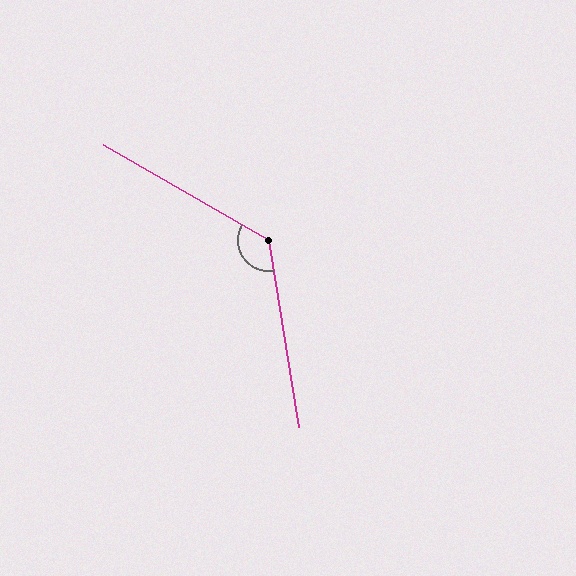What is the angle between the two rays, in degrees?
Approximately 129 degrees.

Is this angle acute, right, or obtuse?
It is obtuse.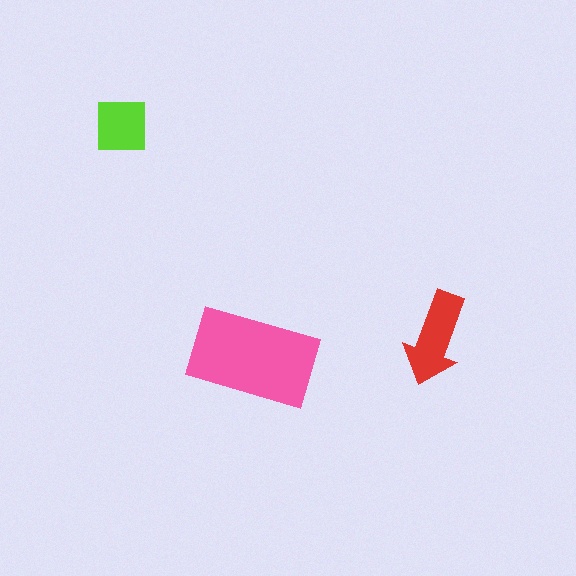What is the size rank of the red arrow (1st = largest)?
2nd.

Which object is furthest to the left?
The lime square is leftmost.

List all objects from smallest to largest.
The lime square, the red arrow, the pink rectangle.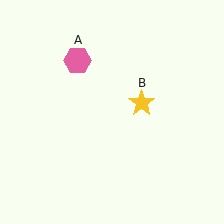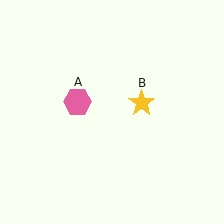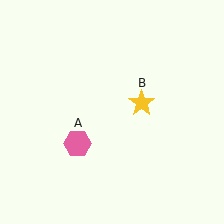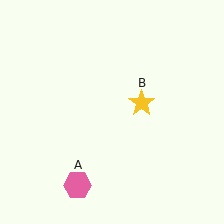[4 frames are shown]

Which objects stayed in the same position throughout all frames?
Yellow star (object B) remained stationary.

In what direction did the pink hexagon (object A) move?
The pink hexagon (object A) moved down.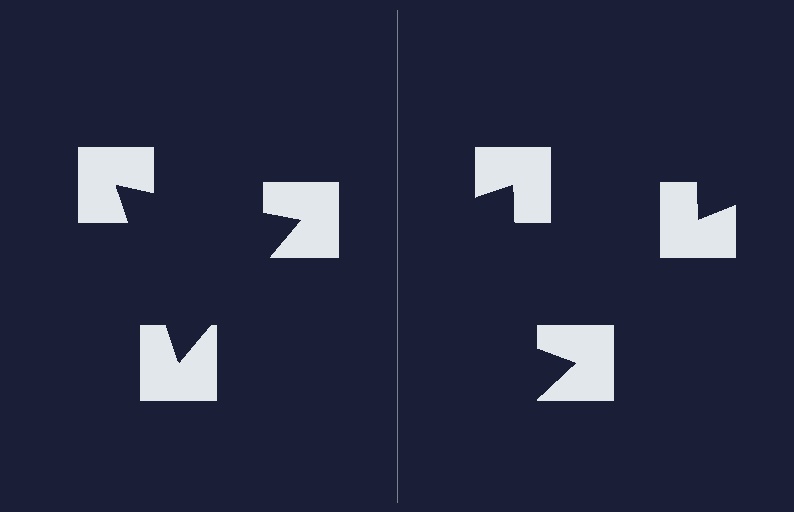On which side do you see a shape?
An illusory triangle appears on the left side. On the right side the wedge cuts are rotated, so no coherent shape forms.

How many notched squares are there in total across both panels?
6 — 3 on each side.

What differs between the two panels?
The notched squares are positioned identically on both sides; only the wedge orientations differ. On the left they align to a triangle; on the right they are misaligned.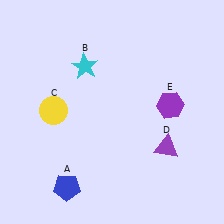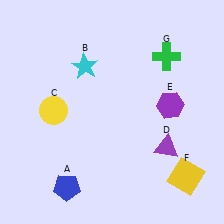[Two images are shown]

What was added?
A yellow square (F), a green cross (G) were added in Image 2.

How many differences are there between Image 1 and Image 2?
There are 2 differences between the two images.